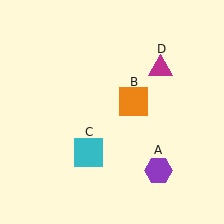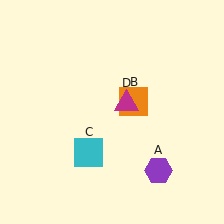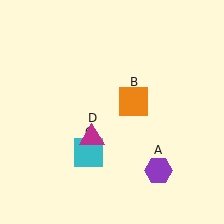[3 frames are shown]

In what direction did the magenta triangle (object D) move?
The magenta triangle (object D) moved down and to the left.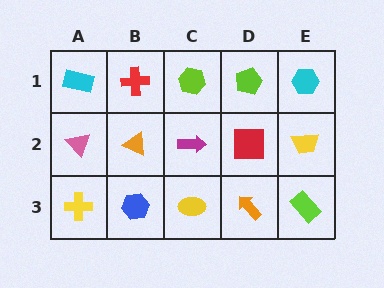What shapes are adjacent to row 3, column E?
A yellow trapezoid (row 2, column E), an orange arrow (row 3, column D).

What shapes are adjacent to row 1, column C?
A magenta arrow (row 2, column C), a red cross (row 1, column B), a lime pentagon (row 1, column D).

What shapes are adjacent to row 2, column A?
A cyan rectangle (row 1, column A), a yellow cross (row 3, column A), an orange triangle (row 2, column B).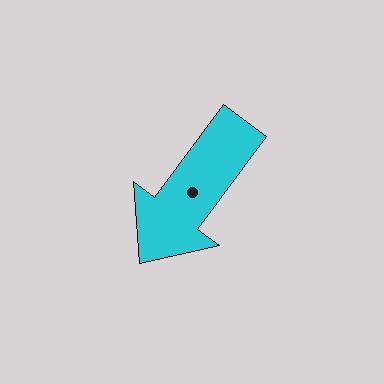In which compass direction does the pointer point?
Southwest.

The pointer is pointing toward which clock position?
Roughly 7 o'clock.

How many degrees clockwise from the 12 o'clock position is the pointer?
Approximately 216 degrees.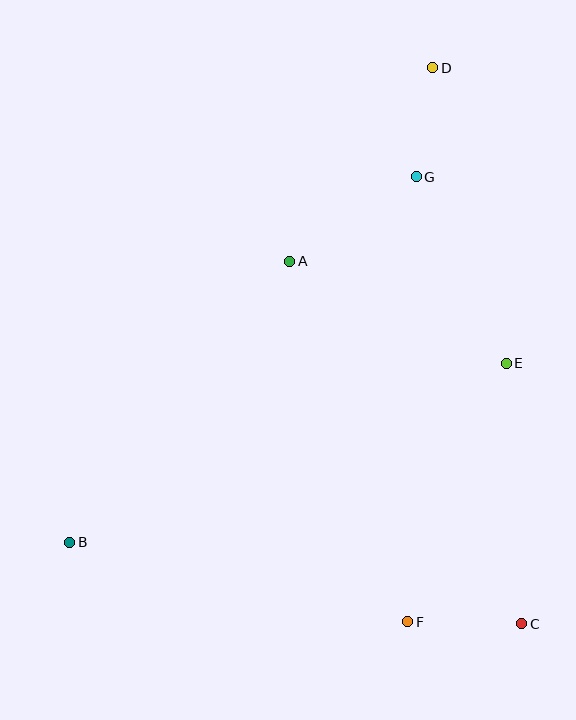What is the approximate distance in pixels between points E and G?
The distance between E and G is approximately 207 pixels.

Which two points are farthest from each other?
Points B and D are farthest from each other.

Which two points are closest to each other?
Points D and G are closest to each other.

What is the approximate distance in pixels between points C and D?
The distance between C and D is approximately 563 pixels.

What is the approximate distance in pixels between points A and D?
The distance between A and D is approximately 241 pixels.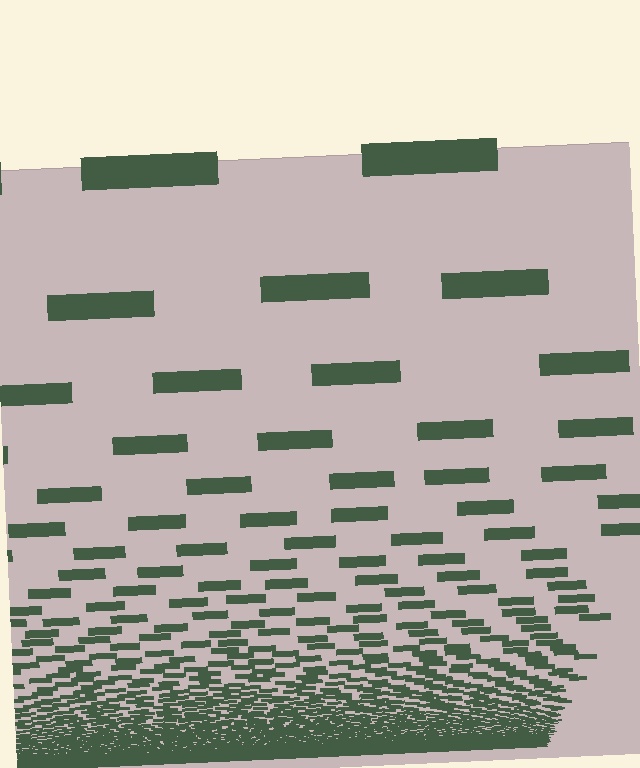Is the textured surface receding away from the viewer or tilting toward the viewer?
The surface appears to tilt toward the viewer. Texture elements get larger and sparser toward the top.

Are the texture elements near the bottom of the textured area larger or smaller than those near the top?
Smaller. The gradient is inverted — elements near the bottom are smaller and denser.